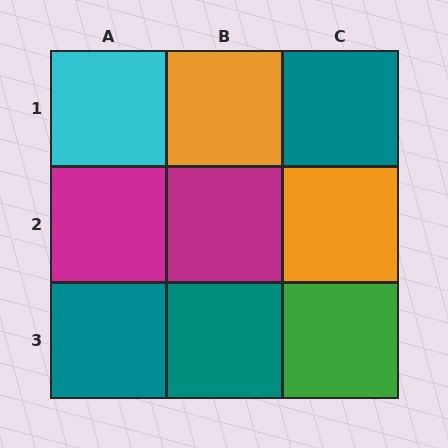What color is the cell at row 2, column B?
Magenta.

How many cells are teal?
3 cells are teal.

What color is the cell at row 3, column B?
Teal.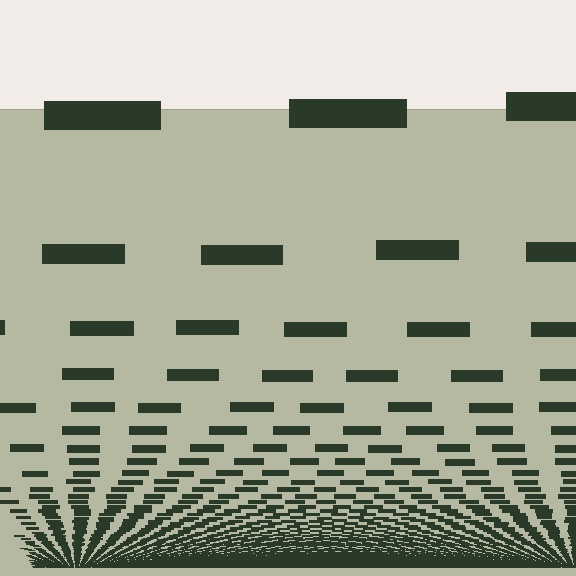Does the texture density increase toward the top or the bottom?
Density increases toward the bottom.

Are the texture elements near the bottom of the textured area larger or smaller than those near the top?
Smaller. The gradient is inverted — elements near the bottom are smaller and denser.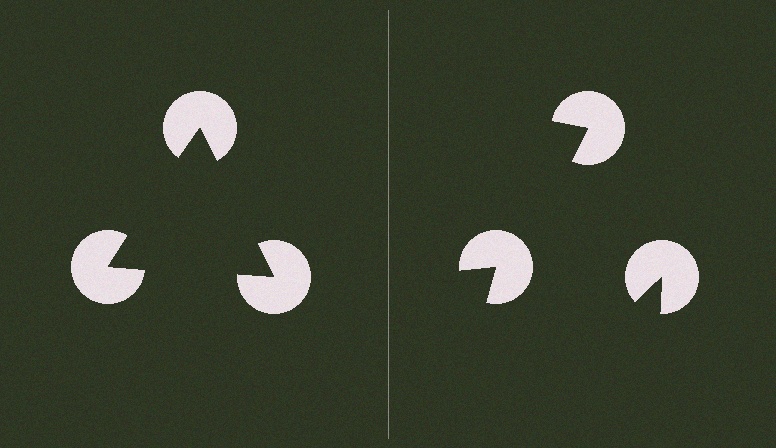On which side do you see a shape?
An illusory triangle appears on the left side. On the right side the wedge cuts are rotated, so no coherent shape forms.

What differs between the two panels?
The pac-man discs are positioned identically on both sides; only the wedge orientations differ. On the left they align to a triangle; on the right they are misaligned.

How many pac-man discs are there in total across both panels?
6 — 3 on each side.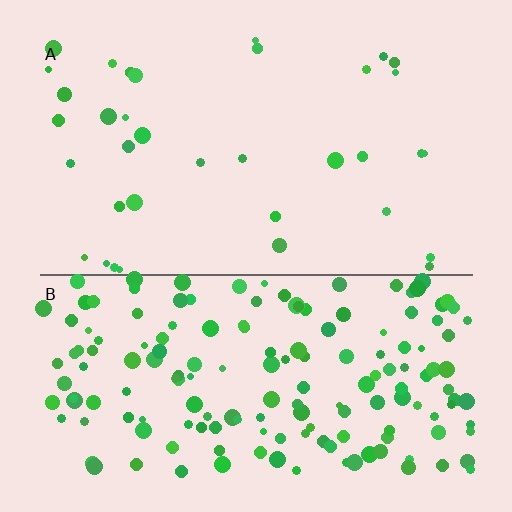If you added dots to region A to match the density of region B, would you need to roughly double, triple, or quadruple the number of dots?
Approximately quadruple.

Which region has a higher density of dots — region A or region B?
B (the bottom).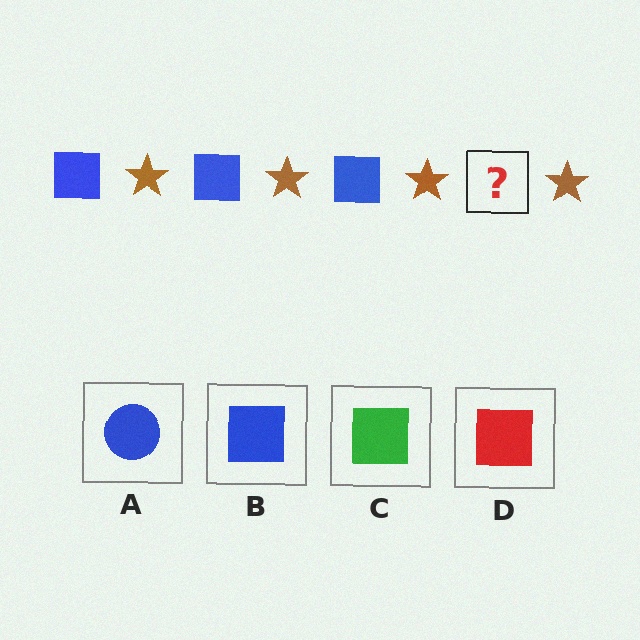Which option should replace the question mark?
Option B.